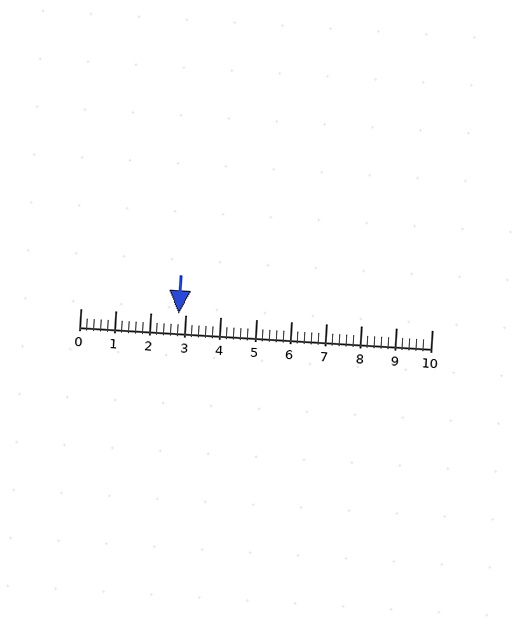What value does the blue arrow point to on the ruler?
The blue arrow points to approximately 2.8.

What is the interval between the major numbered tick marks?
The major tick marks are spaced 1 units apart.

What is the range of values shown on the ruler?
The ruler shows values from 0 to 10.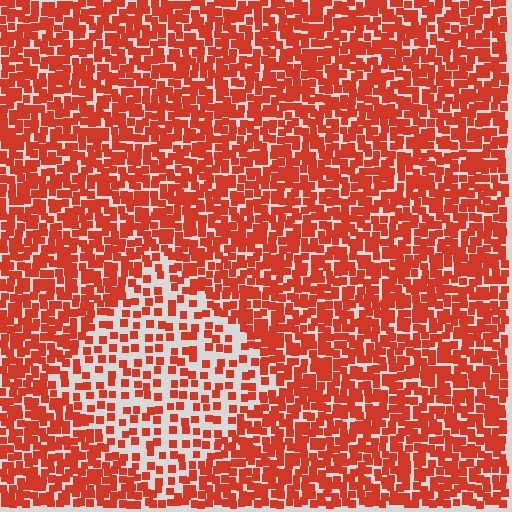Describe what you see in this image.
The image contains small red elements arranged at two different densities. A diamond-shaped region is visible where the elements are less densely packed than the surrounding area.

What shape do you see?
I see a diamond.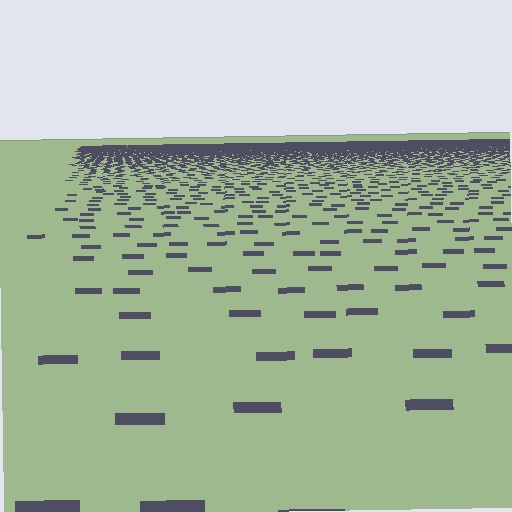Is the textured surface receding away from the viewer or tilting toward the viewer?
The surface is receding away from the viewer. Texture elements get smaller and denser toward the top.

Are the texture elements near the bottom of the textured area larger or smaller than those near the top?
Larger. Near the bottom, elements are closer to the viewer and appear at a bigger on-screen size.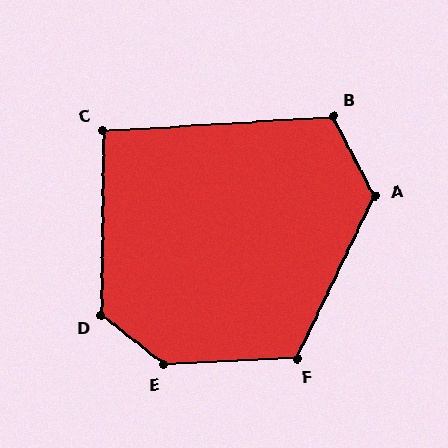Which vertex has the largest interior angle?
E, at approximately 139 degrees.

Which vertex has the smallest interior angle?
C, at approximately 94 degrees.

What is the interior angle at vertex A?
Approximately 127 degrees (obtuse).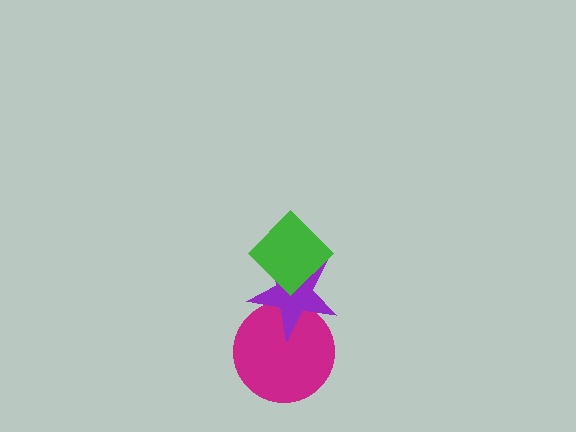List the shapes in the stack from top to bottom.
From top to bottom: the green diamond, the purple star, the magenta circle.